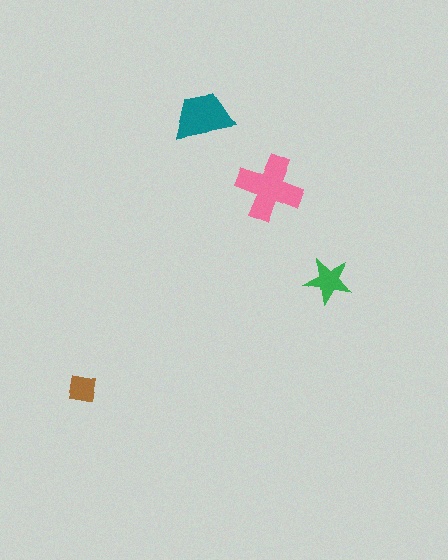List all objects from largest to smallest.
The pink cross, the teal trapezoid, the green star, the brown square.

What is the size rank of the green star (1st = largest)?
3rd.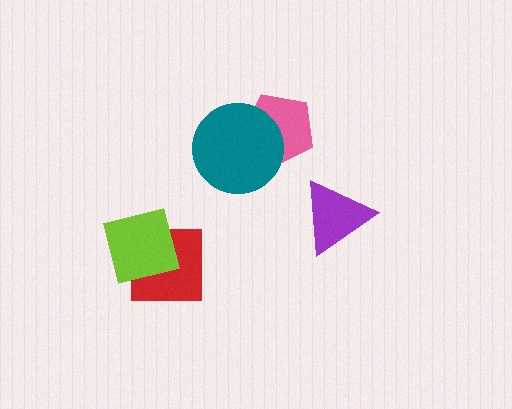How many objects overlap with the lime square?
1 object overlaps with the lime square.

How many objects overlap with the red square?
1 object overlaps with the red square.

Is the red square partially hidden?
Yes, it is partially covered by another shape.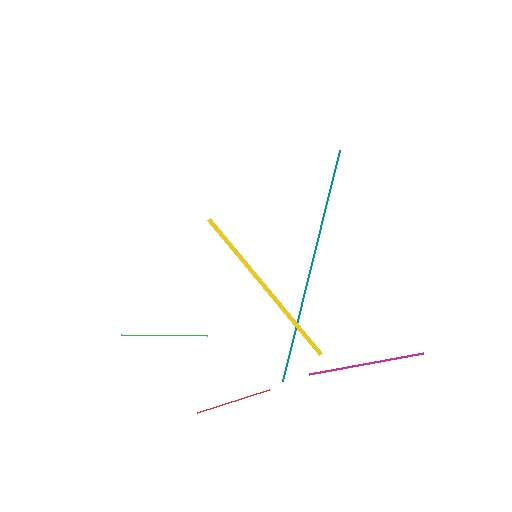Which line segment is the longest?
The teal line is the longest at approximately 238 pixels.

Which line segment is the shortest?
The red line is the shortest at approximately 75 pixels.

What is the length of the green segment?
The green segment is approximately 86 pixels long.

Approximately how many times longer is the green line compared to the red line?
The green line is approximately 1.2 times the length of the red line.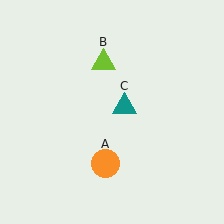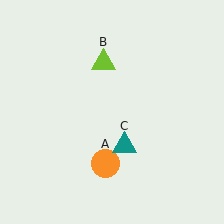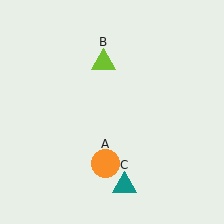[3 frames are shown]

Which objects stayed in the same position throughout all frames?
Orange circle (object A) and lime triangle (object B) remained stationary.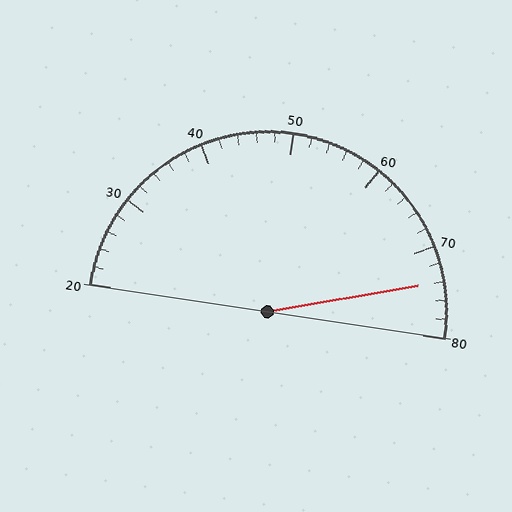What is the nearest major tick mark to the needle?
The nearest major tick mark is 70.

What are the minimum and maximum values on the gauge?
The gauge ranges from 20 to 80.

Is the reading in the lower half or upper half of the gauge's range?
The reading is in the upper half of the range (20 to 80).